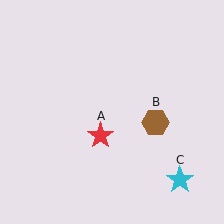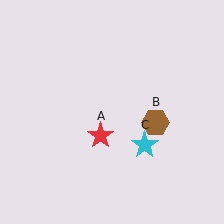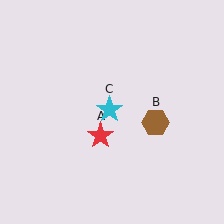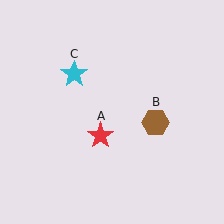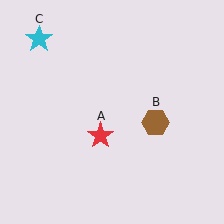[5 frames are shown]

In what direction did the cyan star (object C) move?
The cyan star (object C) moved up and to the left.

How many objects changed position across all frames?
1 object changed position: cyan star (object C).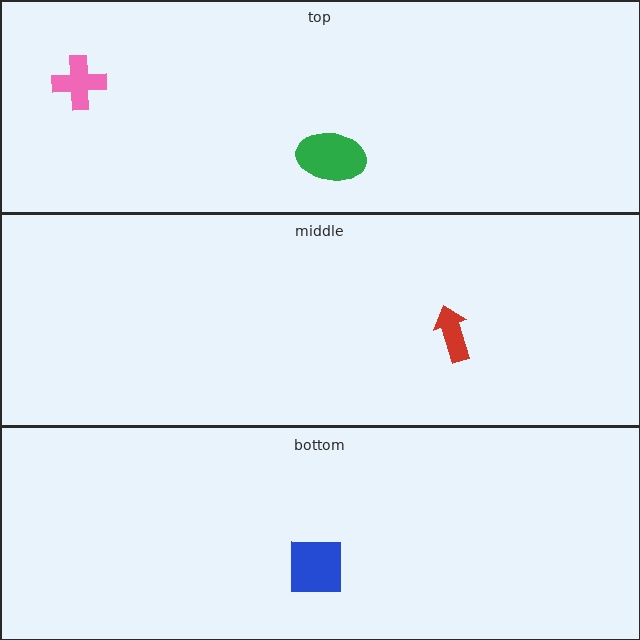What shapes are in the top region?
The pink cross, the green ellipse.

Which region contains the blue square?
The bottom region.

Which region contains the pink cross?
The top region.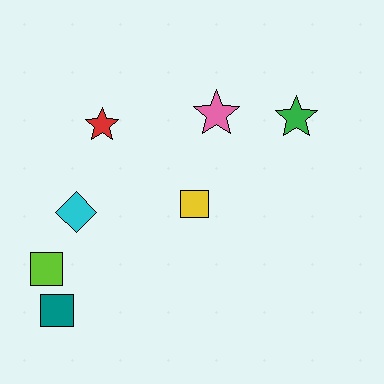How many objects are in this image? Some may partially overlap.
There are 7 objects.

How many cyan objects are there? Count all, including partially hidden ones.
There is 1 cyan object.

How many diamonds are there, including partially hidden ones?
There is 1 diamond.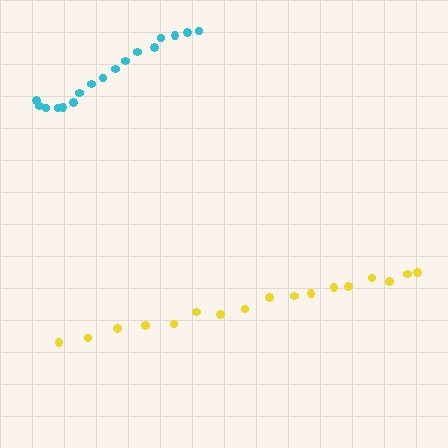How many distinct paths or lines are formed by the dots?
There are 2 distinct paths.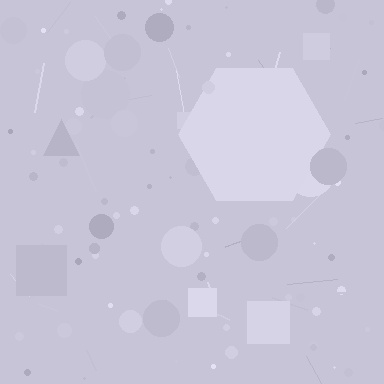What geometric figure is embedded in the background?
A hexagon is embedded in the background.